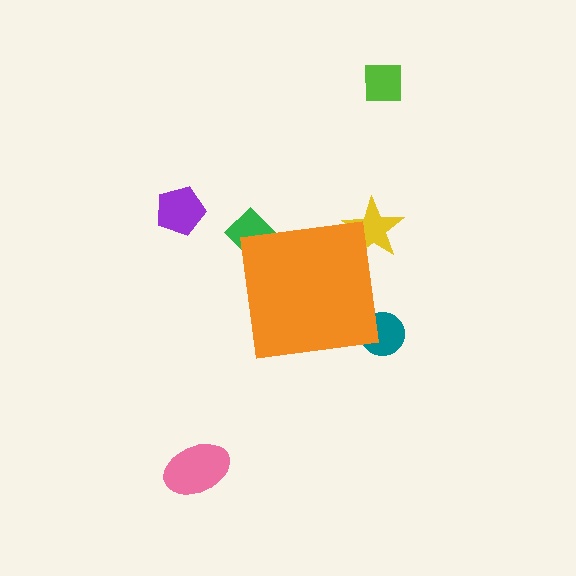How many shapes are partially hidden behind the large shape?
3 shapes are partially hidden.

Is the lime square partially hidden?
No, the lime square is fully visible.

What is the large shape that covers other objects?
An orange square.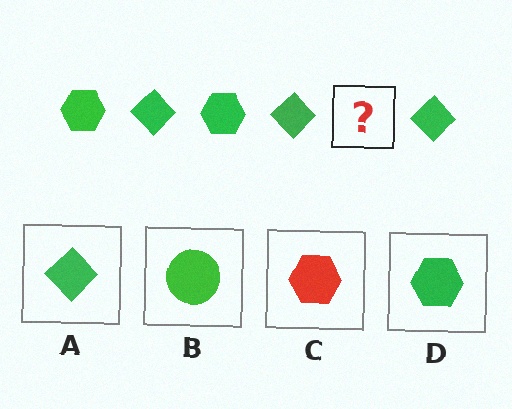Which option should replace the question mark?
Option D.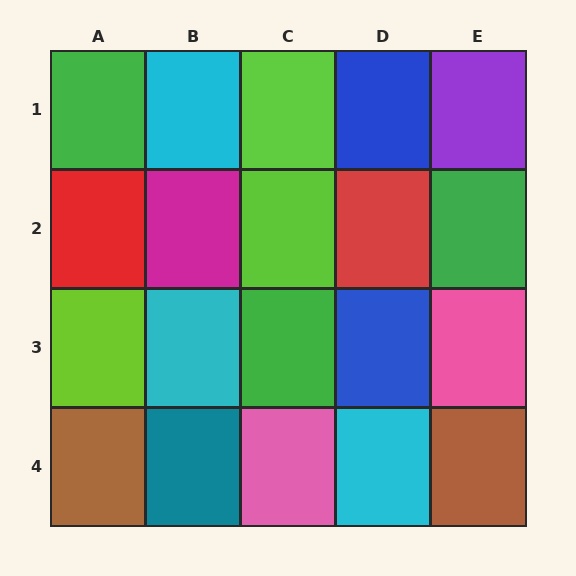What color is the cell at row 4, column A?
Brown.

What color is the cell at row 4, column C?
Pink.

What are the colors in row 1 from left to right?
Green, cyan, lime, blue, purple.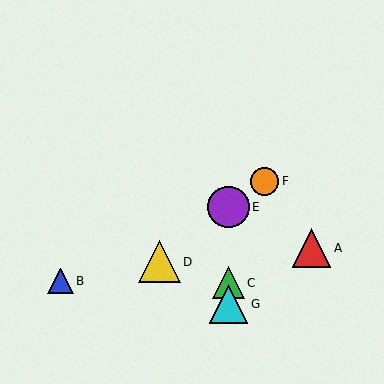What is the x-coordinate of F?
Object F is at x≈264.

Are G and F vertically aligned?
No, G is at x≈229 and F is at x≈264.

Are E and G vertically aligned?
Yes, both are at x≈229.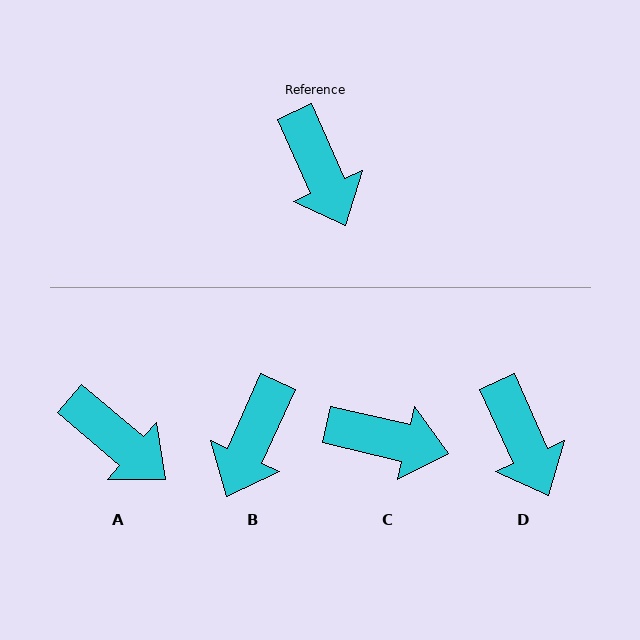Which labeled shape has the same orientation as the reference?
D.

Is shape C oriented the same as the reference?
No, it is off by about 53 degrees.